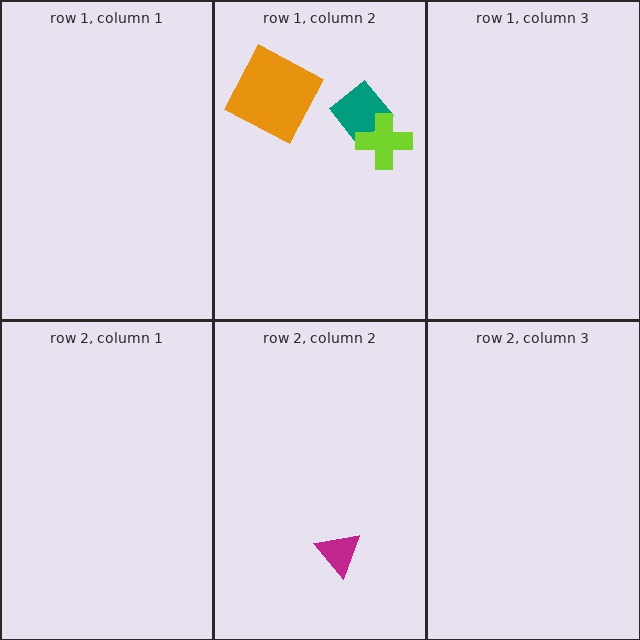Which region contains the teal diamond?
The row 1, column 2 region.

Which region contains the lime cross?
The row 1, column 2 region.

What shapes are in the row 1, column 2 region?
The teal diamond, the lime cross, the orange square.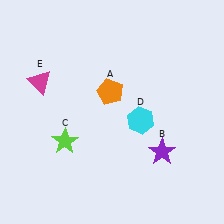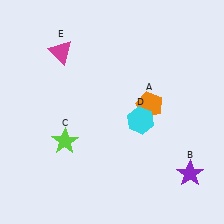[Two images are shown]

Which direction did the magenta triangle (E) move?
The magenta triangle (E) moved up.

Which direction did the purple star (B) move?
The purple star (B) moved right.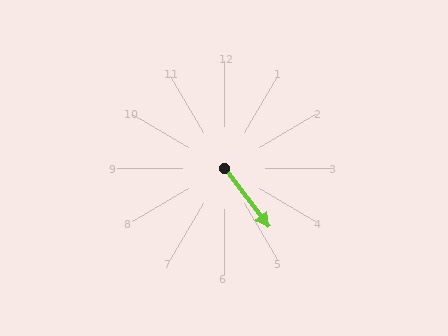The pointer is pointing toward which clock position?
Roughly 5 o'clock.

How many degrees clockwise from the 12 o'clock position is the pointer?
Approximately 143 degrees.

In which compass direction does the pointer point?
Southeast.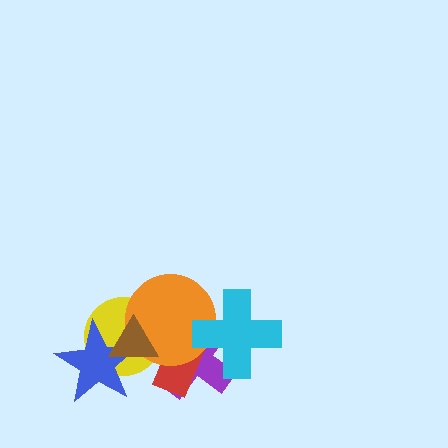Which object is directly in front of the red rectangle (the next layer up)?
The orange circle is directly in front of the red rectangle.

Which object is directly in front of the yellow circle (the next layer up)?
The orange circle is directly in front of the yellow circle.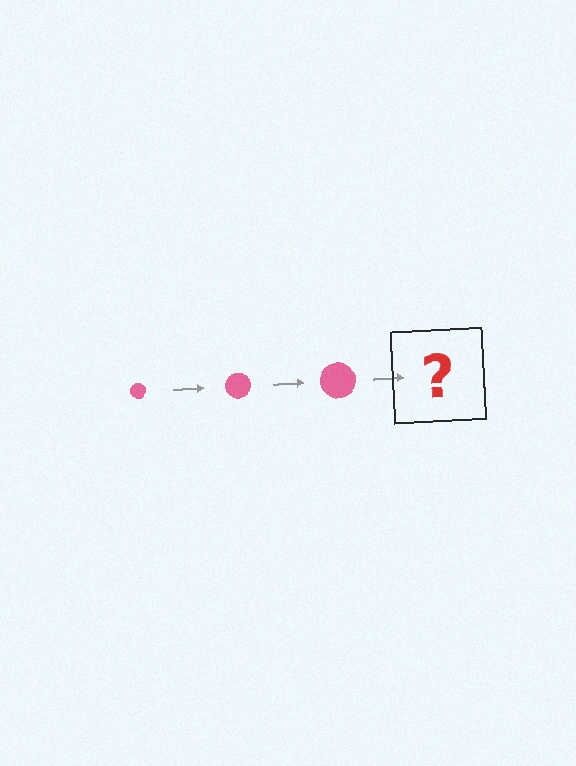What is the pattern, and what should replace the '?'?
The pattern is that the circle gets progressively larger each step. The '?' should be a pink circle, larger than the previous one.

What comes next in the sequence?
The next element should be a pink circle, larger than the previous one.